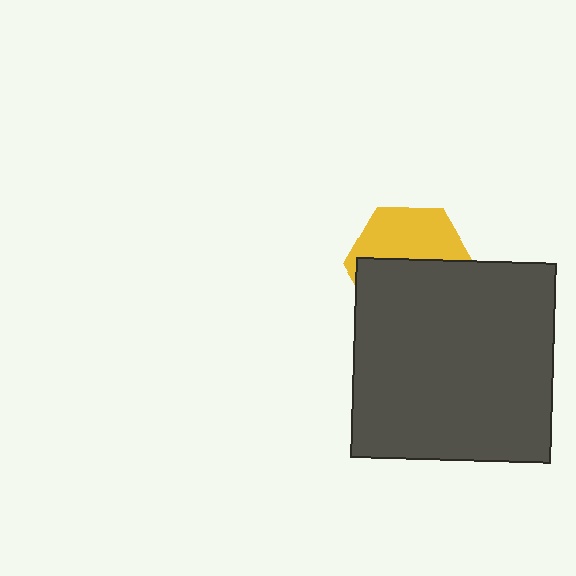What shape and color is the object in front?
The object in front is a dark gray square.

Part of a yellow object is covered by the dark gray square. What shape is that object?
It is a hexagon.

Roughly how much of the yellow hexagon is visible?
About half of it is visible (roughly 46%).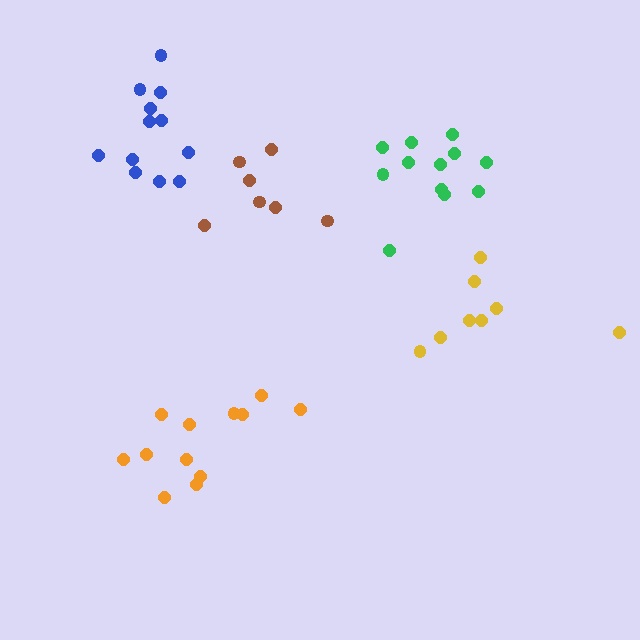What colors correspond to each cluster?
The clusters are colored: orange, yellow, brown, blue, green.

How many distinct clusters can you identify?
There are 5 distinct clusters.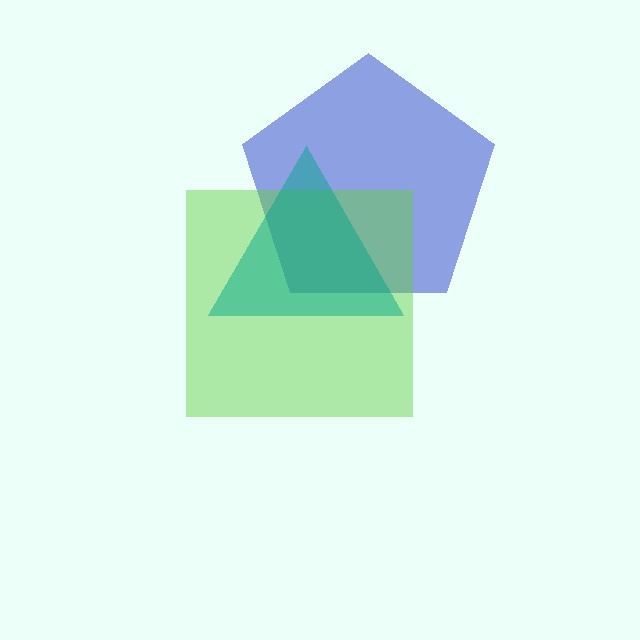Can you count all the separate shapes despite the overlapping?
Yes, there are 3 separate shapes.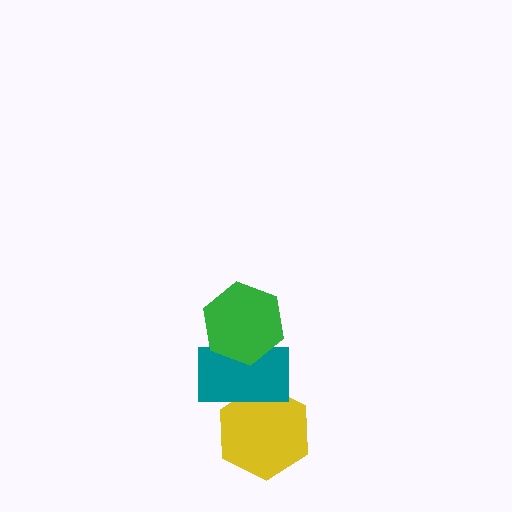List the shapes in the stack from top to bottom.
From top to bottom: the green hexagon, the teal rectangle, the yellow hexagon.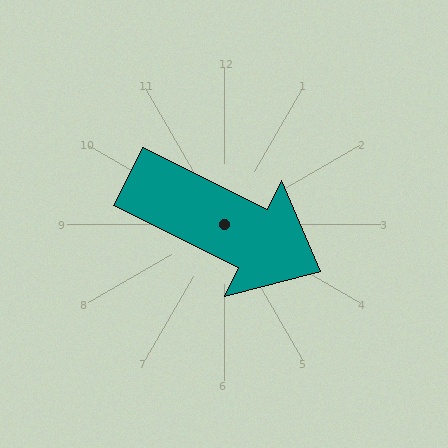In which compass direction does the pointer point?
Southeast.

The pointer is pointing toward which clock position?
Roughly 4 o'clock.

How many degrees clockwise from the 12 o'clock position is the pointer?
Approximately 116 degrees.